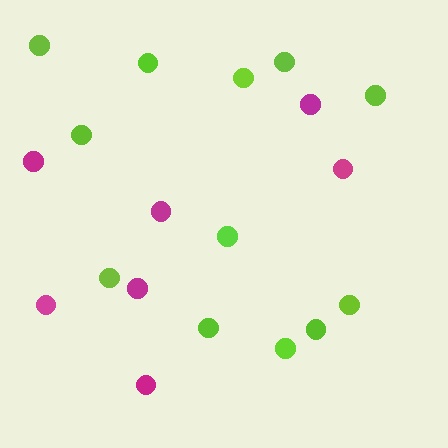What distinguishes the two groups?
There are 2 groups: one group of magenta circles (7) and one group of lime circles (12).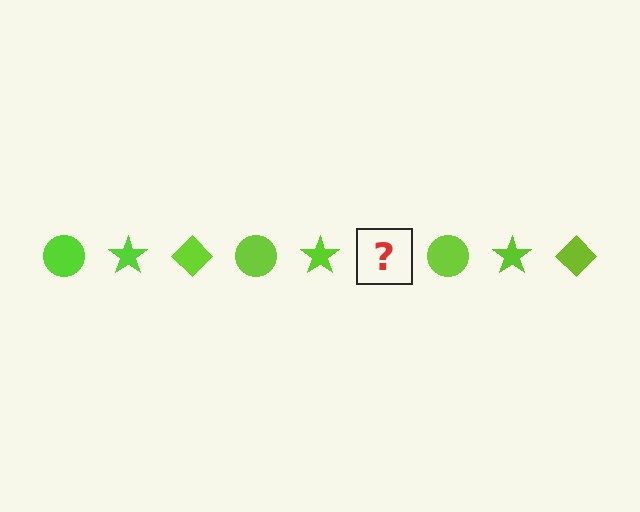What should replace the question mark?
The question mark should be replaced with a lime diamond.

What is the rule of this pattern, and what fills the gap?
The rule is that the pattern cycles through circle, star, diamond shapes in lime. The gap should be filled with a lime diamond.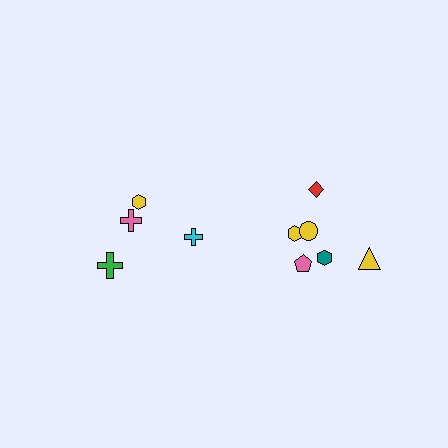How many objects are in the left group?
There are 4 objects.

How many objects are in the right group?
There are 6 objects.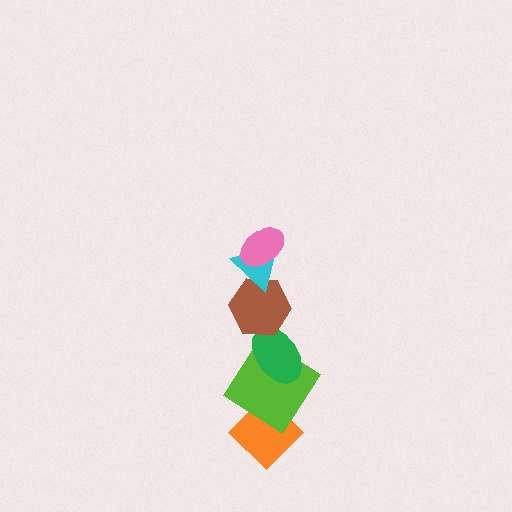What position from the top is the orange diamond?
The orange diamond is 6th from the top.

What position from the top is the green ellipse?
The green ellipse is 4th from the top.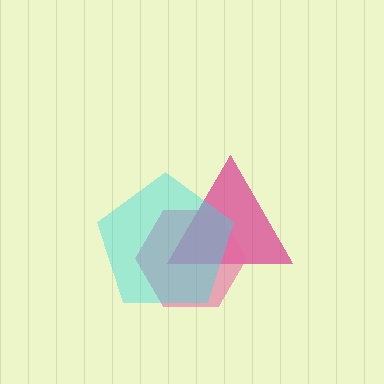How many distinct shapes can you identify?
There are 3 distinct shapes: a magenta triangle, a pink hexagon, a cyan pentagon.